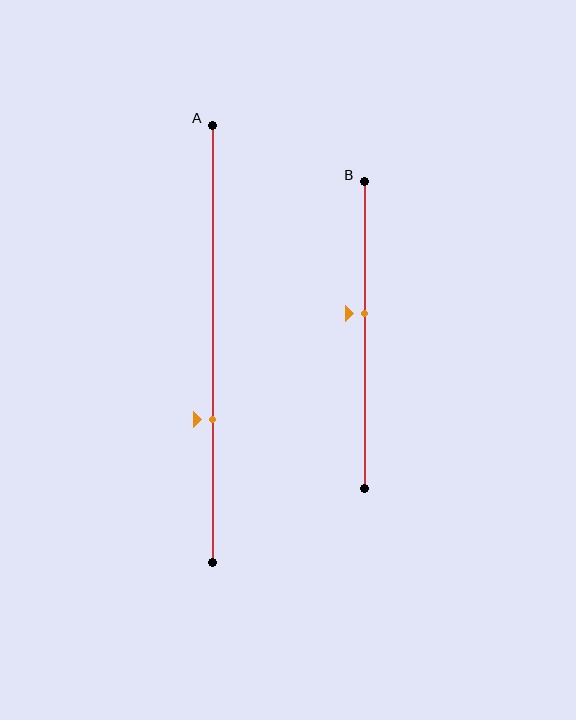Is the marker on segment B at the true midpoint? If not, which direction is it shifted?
No, the marker on segment B is shifted upward by about 7% of the segment length.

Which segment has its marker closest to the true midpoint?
Segment B has its marker closest to the true midpoint.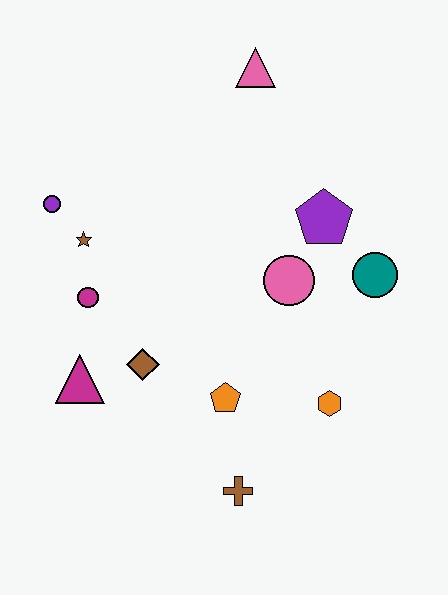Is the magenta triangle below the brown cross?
No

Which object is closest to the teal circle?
The purple pentagon is closest to the teal circle.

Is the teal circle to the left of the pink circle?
No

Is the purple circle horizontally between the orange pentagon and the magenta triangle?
No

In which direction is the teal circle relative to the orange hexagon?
The teal circle is above the orange hexagon.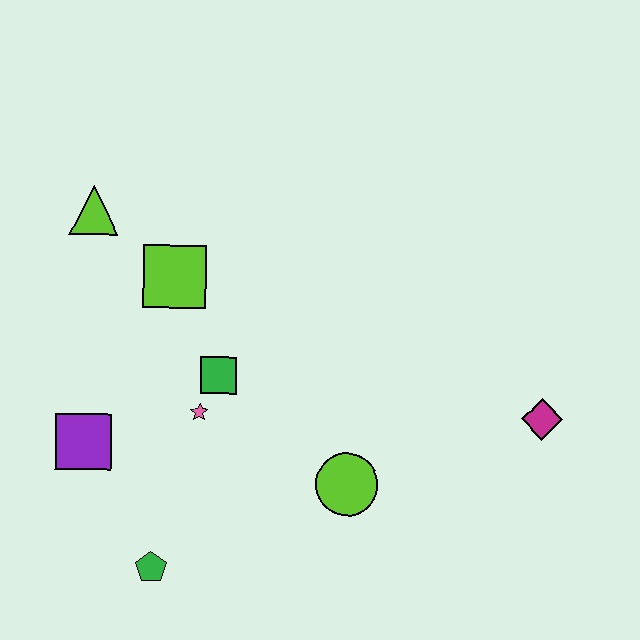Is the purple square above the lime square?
No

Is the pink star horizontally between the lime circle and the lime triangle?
Yes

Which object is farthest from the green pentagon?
The magenta diamond is farthest from the green pentagon.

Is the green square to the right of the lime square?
Yes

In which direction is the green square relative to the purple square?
The green square is to the right of the purple square.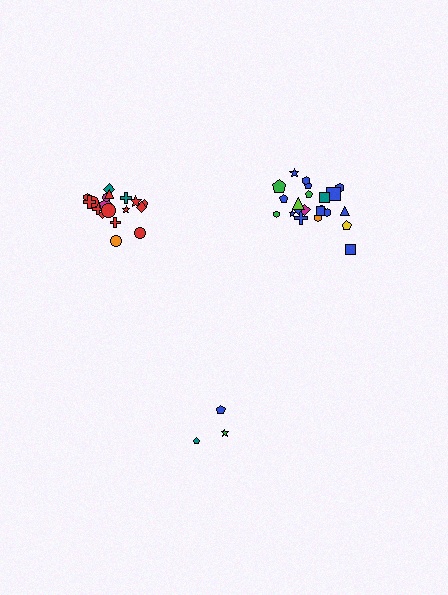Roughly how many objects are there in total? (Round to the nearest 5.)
Roughly 45 objects in total.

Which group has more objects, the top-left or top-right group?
The top-right group.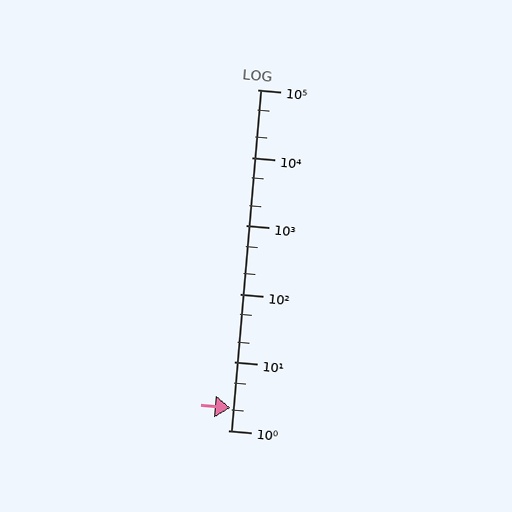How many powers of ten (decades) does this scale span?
The scale spans 5 decades, from 1 to 100000.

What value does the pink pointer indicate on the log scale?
The pointer indicates approximately 2.1.